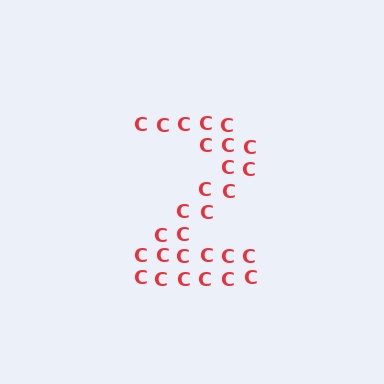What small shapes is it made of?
It is made of small letter C's.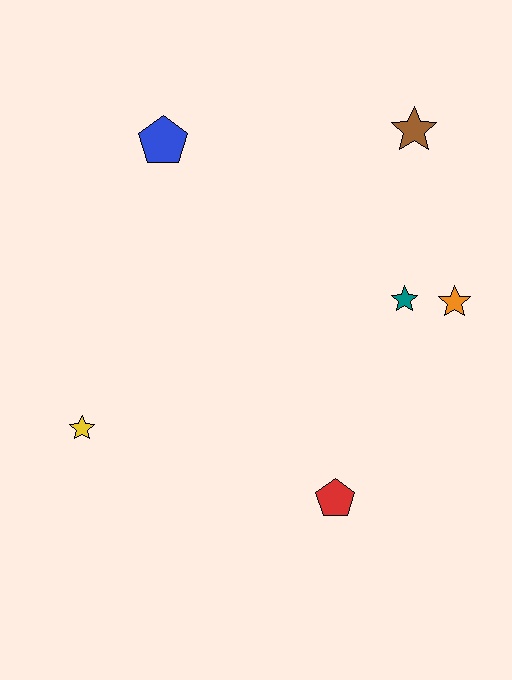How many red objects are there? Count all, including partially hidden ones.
There is 1 red object.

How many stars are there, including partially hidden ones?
There are 4 stars.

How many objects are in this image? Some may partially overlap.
There are 6 objects.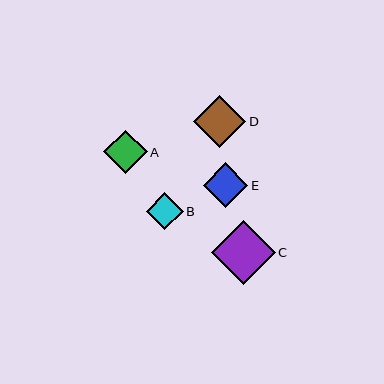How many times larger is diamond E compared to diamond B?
Diamond E is approximately 1.2 times the size of diamond B.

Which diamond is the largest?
Diamond C is the largest with a size of approximately 64 pixels.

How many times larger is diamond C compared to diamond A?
Diamond C is approximately 1.5 times the size of diamond A.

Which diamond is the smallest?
Diamond B is the smallest with a size of approximately 37 pixels.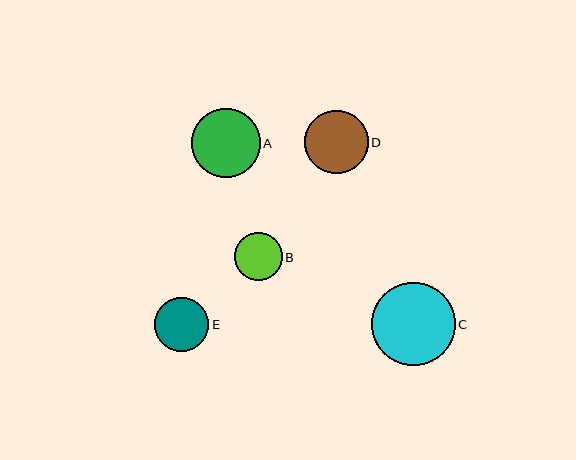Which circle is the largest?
Circle C is the largest with a size of approximately 83 pixels.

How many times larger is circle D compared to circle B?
Circle D is approximately 1.3 times the size of circle B.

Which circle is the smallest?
Circle B is the smallest with a size of approximately 48 pixels.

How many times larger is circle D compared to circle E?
Circle D is approximately 1.2 times the size of circle E.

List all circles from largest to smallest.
From largest to smallest: C, A, D, E, B.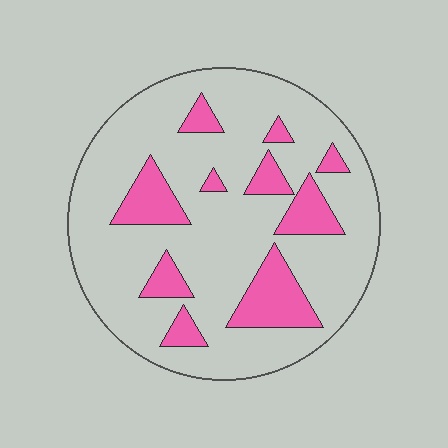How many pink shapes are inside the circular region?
10.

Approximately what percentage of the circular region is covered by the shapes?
Approximately 20%.